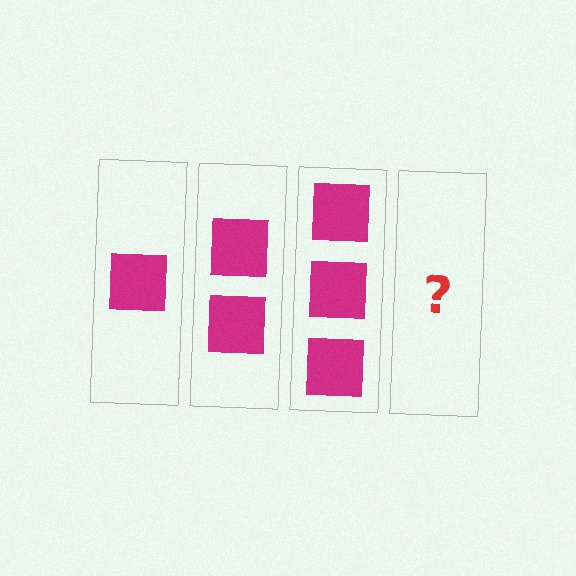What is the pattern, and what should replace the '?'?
The pattern is that each step adds one more square. The '?' should be 4 squares.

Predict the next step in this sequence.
The next step is 4 squares.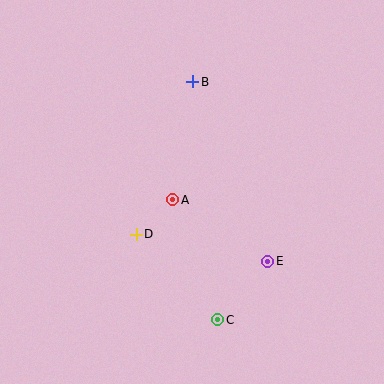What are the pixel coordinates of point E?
Point E is at (268, 261).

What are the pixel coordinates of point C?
Point C is at (218, 320).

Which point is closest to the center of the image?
Point A at (173, 200) is closest to the center.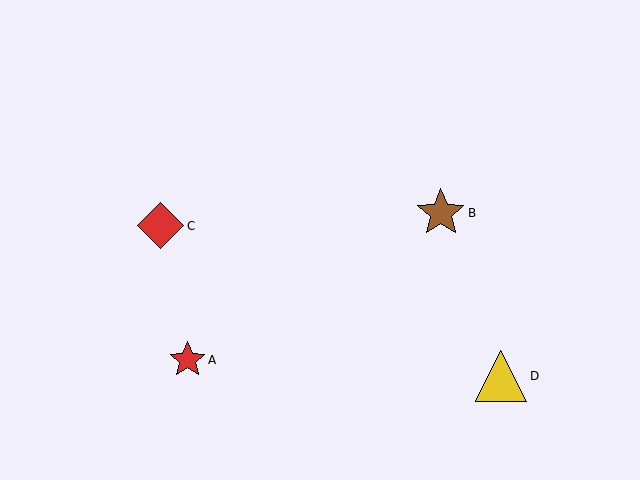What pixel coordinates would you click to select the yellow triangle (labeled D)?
Click at (501, 376) to select the yellow triangle D.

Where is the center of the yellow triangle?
The center of the yellow triangle is at (501, 376).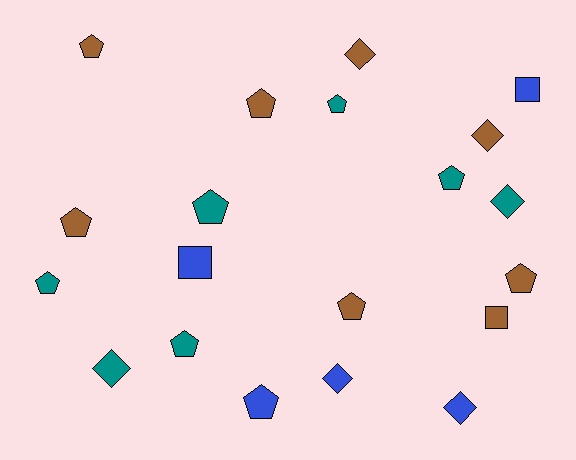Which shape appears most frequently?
Pentagon, with 11 objects.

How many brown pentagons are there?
There are 5 brown pentagons.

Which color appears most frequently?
Brown, with 8 objects.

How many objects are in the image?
There are 20 objects.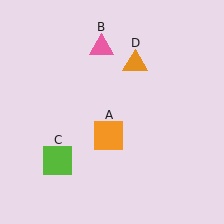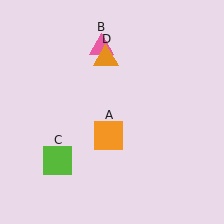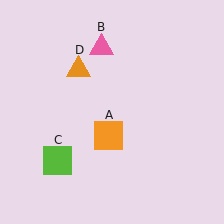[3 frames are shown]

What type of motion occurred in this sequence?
The orange triangle (object D) rotated counterclockwise around the center of the scene.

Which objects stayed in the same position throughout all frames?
Orange square (object A) and pink triangle (object B) and lime square (object C) remained stationary.